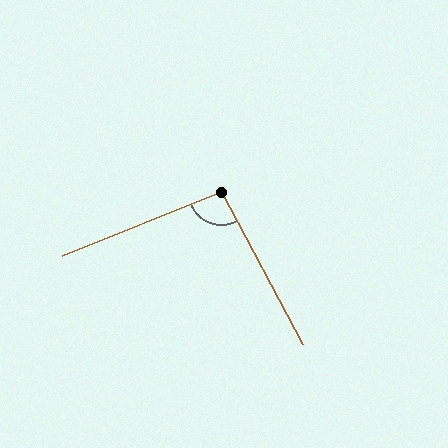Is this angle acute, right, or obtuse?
It is obtuse.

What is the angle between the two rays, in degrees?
Approximately 96 degrees.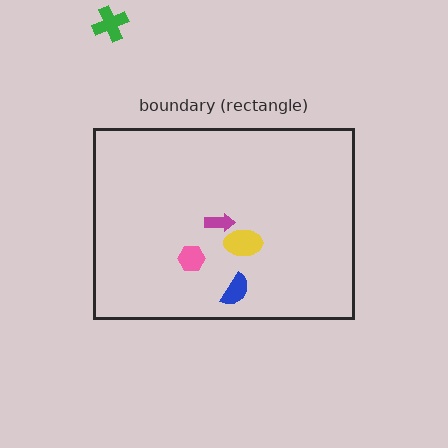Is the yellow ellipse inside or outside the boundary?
Inside.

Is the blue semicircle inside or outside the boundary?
Inside.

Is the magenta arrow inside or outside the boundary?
Inside.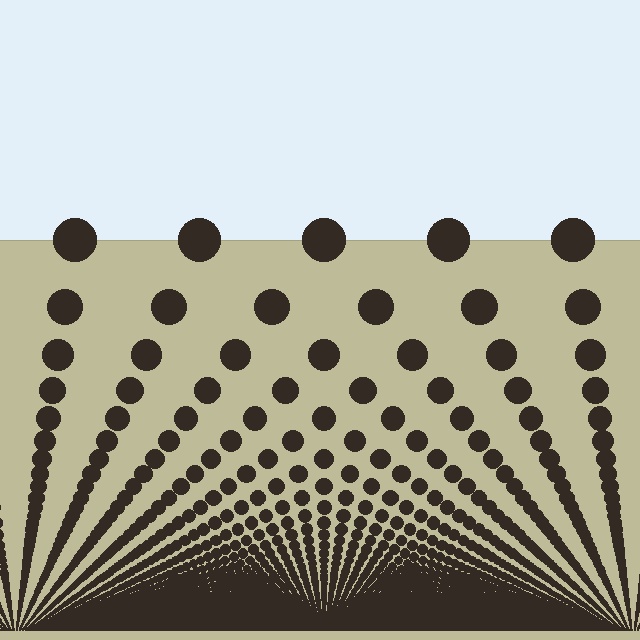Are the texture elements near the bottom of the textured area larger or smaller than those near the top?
Smaller. The gradient is inverted — elements near the bottom are smaller and denser.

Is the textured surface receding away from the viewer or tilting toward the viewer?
The surface appears to tilt toward the viewer. Texture elements get larger and sparser toward the top.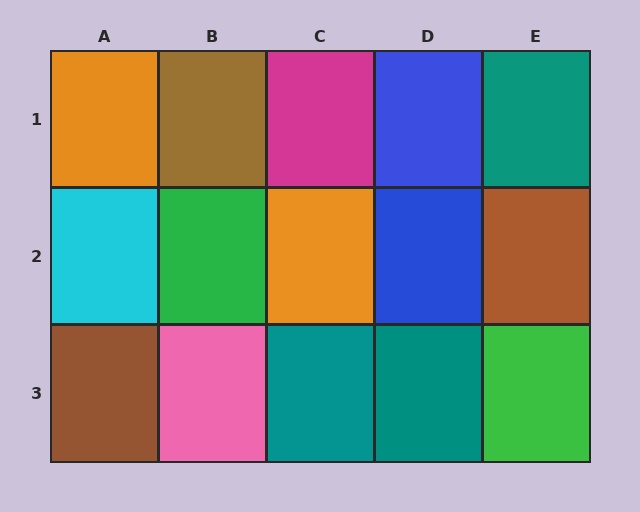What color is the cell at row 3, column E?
Green.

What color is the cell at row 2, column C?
Orange.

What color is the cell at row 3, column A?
Brown.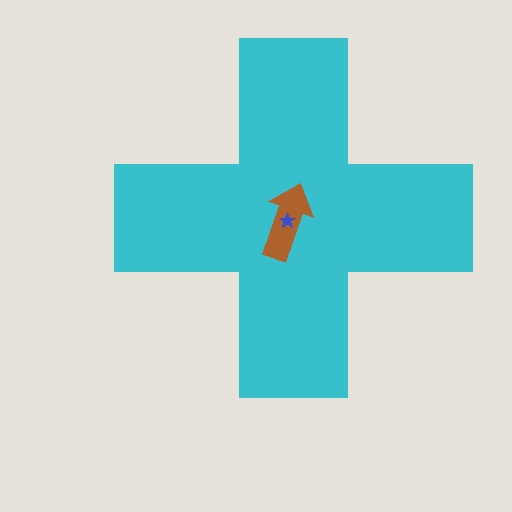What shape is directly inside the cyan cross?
The brown arrow.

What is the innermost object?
The blue star.